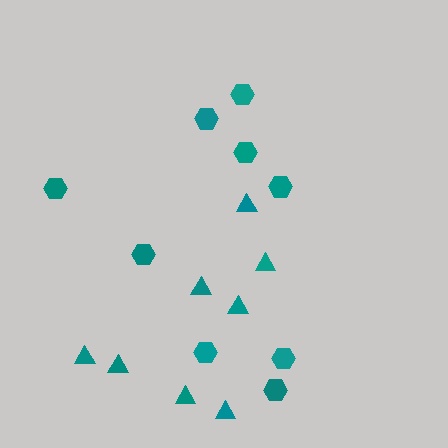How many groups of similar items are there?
There are 2 groups: one group of hexagons (9) and one group of triangles (8).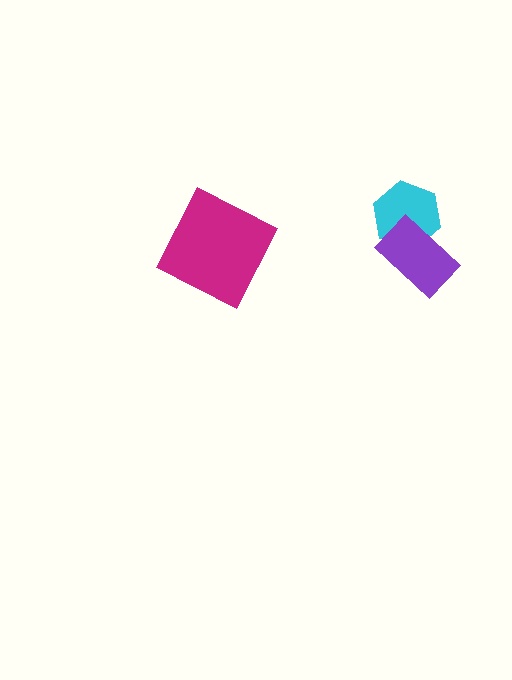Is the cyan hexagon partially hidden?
Yes, it is partially covered by another shape.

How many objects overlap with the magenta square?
0 objects overlap with the magenta square.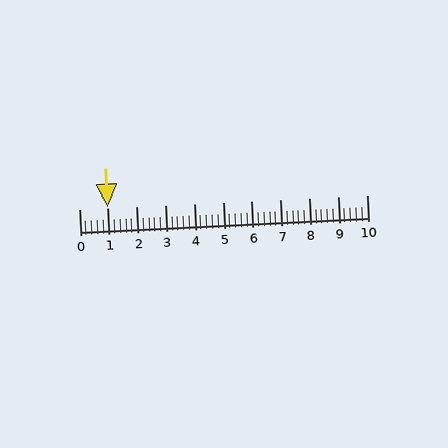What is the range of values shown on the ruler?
The ruler shows values from 0 to 10.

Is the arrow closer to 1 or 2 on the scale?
The arrow is closer to 1.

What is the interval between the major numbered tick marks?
The major tick marks are spaced 1 units apart.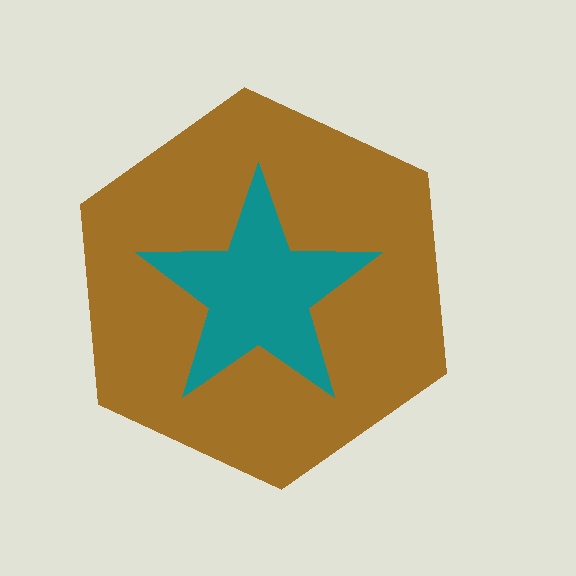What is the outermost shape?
The brown hexagon.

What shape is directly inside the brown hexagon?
The teal star.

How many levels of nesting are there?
2.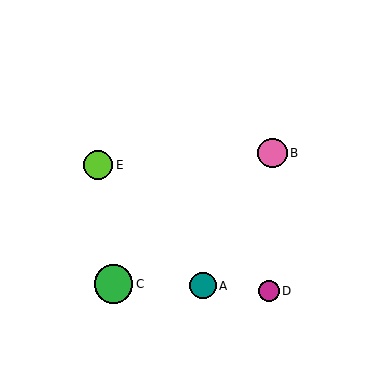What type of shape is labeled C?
Shape C is a green circle.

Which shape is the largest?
The green circle (labeled C) is the largest.